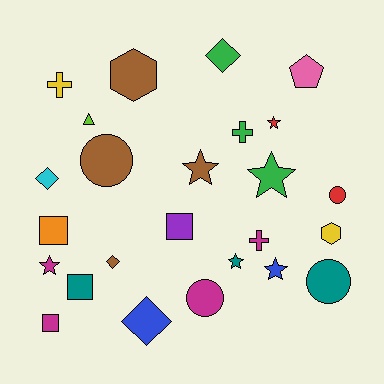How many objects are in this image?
There are 25 objects.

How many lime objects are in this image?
There is 1 lime object.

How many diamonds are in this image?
There are 4 diamonds.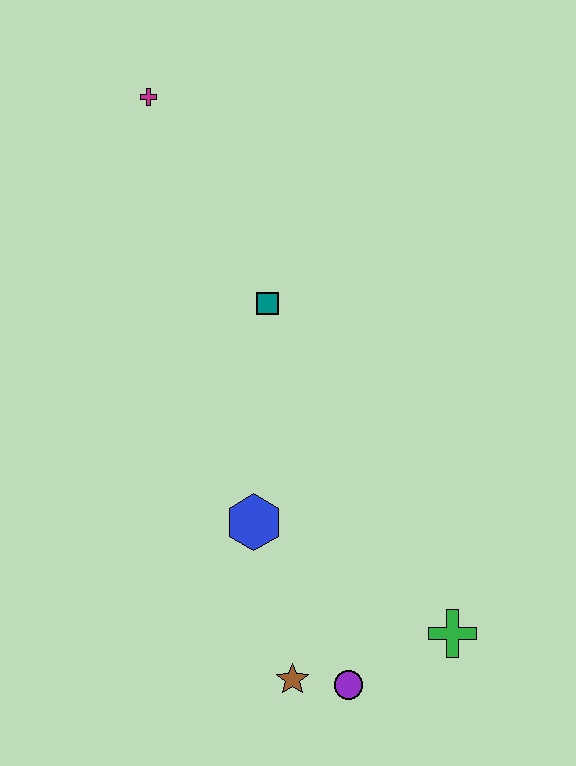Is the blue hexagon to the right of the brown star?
No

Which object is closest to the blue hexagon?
The brown star is closest to the blue hexagon.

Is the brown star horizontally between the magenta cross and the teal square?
No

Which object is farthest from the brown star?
The magenta cross is farthest from the brown star.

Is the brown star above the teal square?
No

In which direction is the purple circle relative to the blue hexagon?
The purple circle is below the blue hexagon.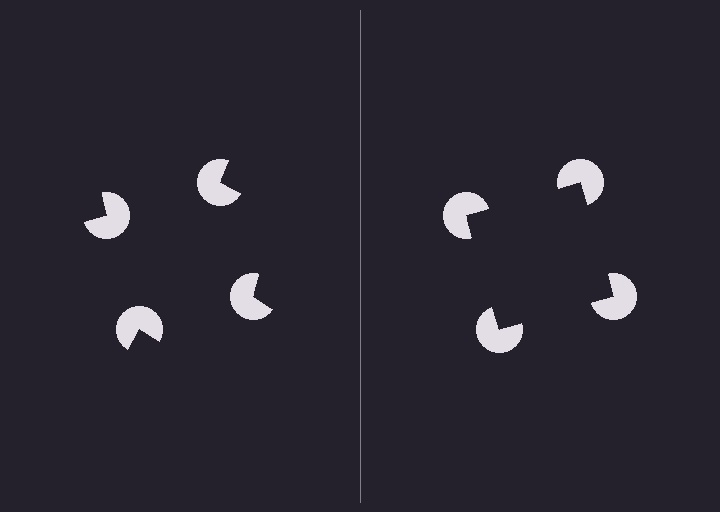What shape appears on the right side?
An illusory square.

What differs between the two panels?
The pac-man discs are positioned identically on both sides; only the wedge orientations differ. On the right they align to a square; on the left they are misaligned.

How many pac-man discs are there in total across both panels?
8 — 4 on each side.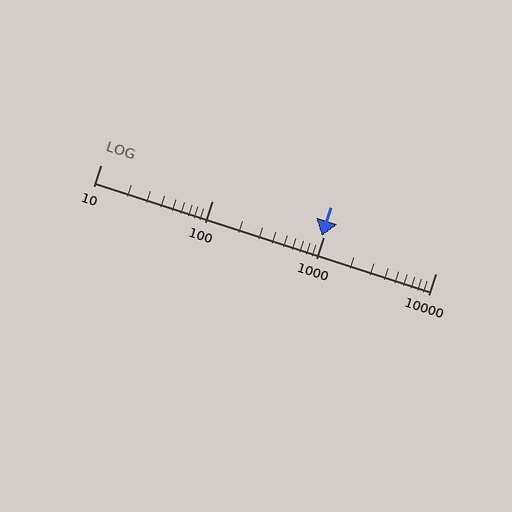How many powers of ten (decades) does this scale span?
The scale spans 3 decades, from 10 to 10000.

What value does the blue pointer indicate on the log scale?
The pointer indicates approximately 950.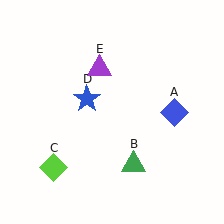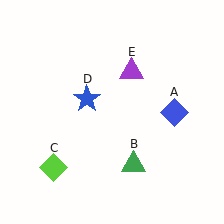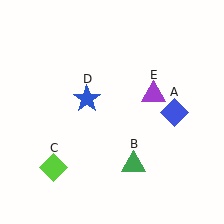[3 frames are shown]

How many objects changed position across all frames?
1 object changed position: purple triangle (object E).